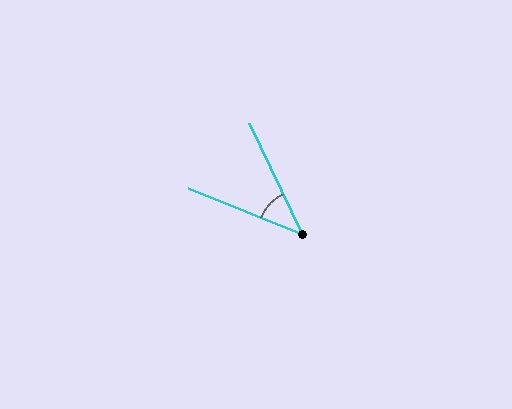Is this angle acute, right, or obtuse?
It is acute.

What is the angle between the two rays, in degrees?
Approximately 43 degrees.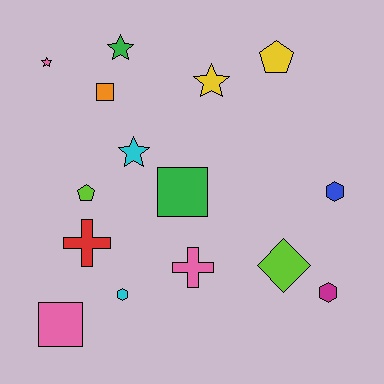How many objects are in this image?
There are 15 objects.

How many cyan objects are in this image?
There are 2 cyan objects.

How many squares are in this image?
There are 3 squares.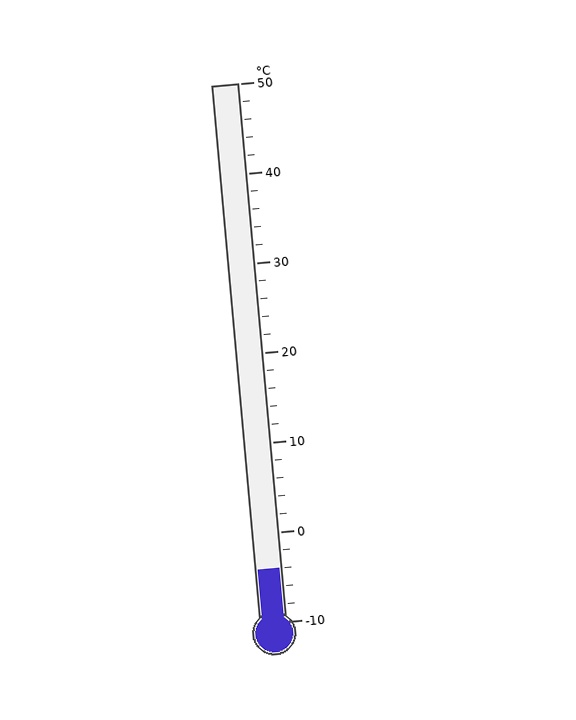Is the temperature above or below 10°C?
The temperature is below 10°C.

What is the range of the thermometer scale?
The thermometer scale ranges from -10°C to 50°C.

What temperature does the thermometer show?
The thermometer shows approximately -4°C.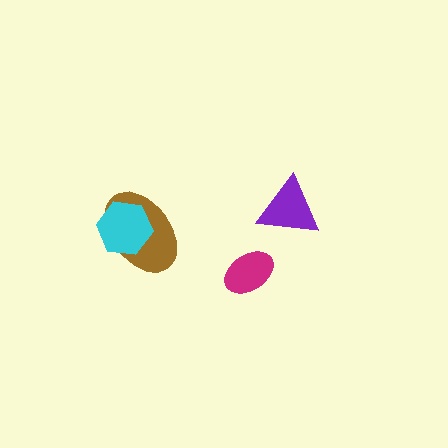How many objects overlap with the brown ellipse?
1 object overlaps with the brown ellipse.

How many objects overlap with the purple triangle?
0 objects overlap with the purple triangle.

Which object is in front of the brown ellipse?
The cyan hexagon is in front of the brown ellipse.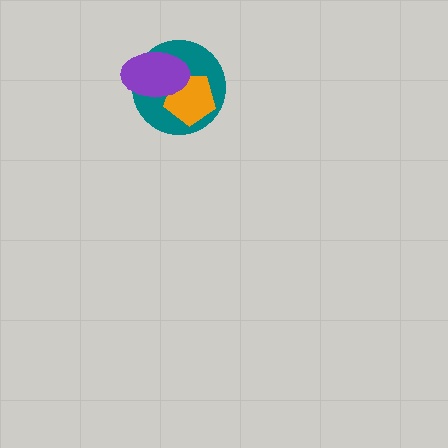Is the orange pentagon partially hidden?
Yes, it is partially covered by another shape.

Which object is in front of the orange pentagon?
The purple ellipse is in front of the orange pentagon.